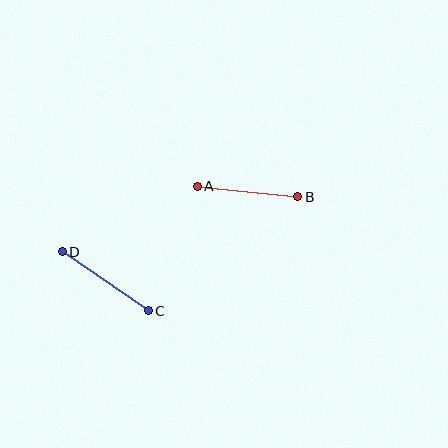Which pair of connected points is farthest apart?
Points C and D are farthest apart.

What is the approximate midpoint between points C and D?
The midpoint is at approximately (105, 281) pixels.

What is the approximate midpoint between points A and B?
The midpoint is at approximately (248, 191) pixels.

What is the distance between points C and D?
The distance is approximately 104 pixels.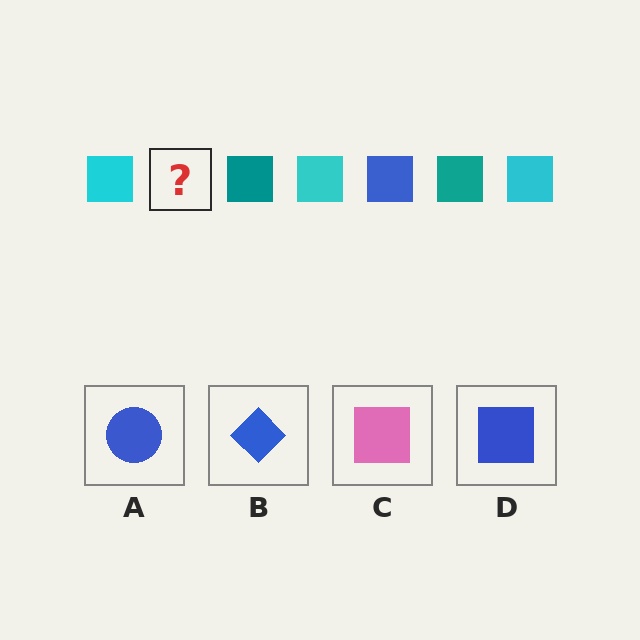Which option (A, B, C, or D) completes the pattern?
D.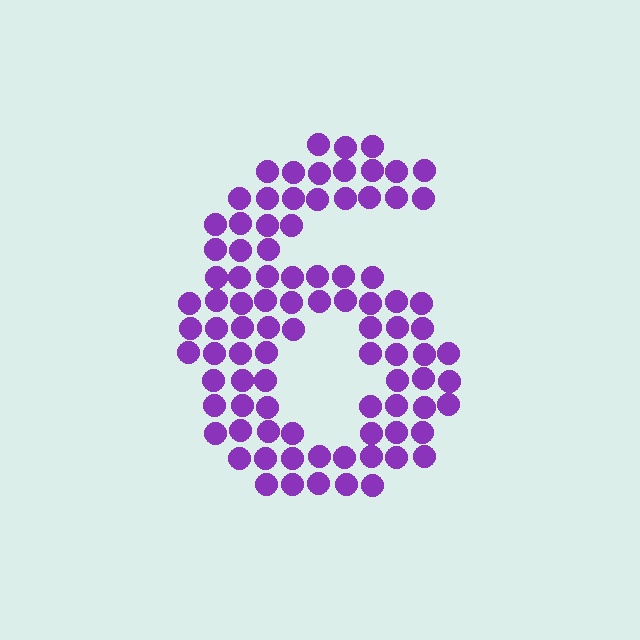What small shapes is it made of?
It is made of small circles.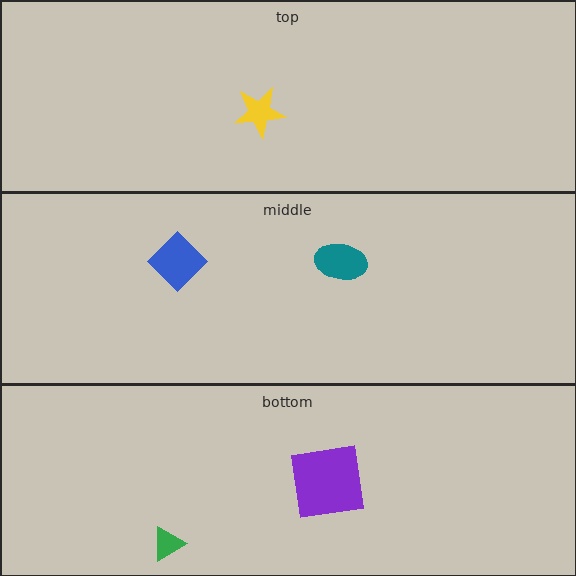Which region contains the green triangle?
The bottom region.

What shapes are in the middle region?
The teal ellipse, the blue diamond.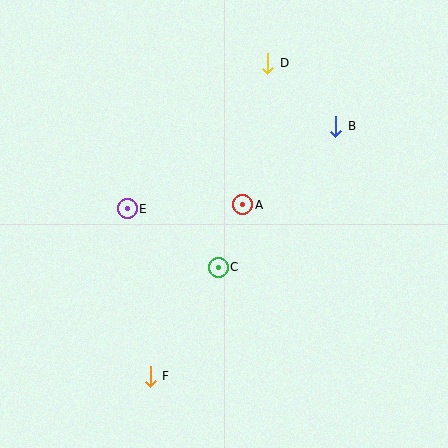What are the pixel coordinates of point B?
Point B is at (336, 126).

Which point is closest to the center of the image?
Point A at (243, 205) is closest to the center.